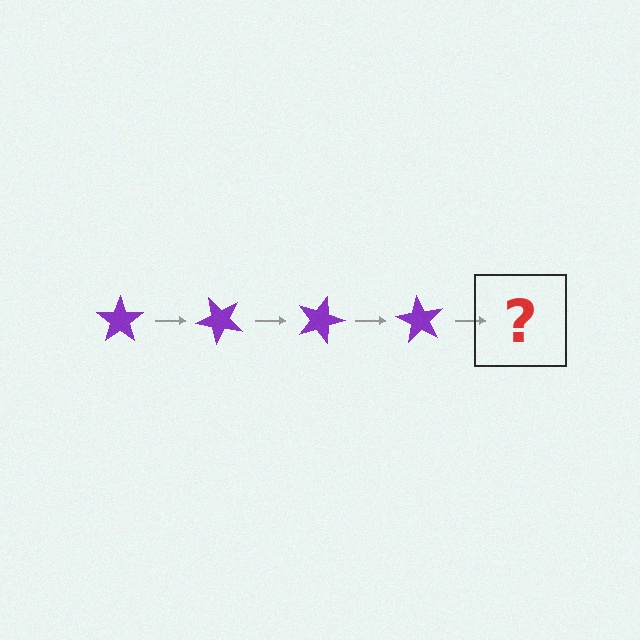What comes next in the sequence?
The next element should be a purple star rotated 180 degrees.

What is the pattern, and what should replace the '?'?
The pattern is that the star rotates 45 degrees each step. The '?' should be a purple star rotated 180 degrees.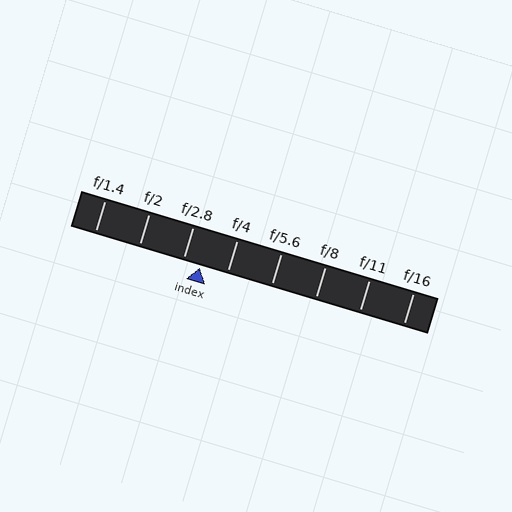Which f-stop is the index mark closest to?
The index mark is closest to f/2.8.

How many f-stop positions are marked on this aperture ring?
There are 8 f-stop positions marked.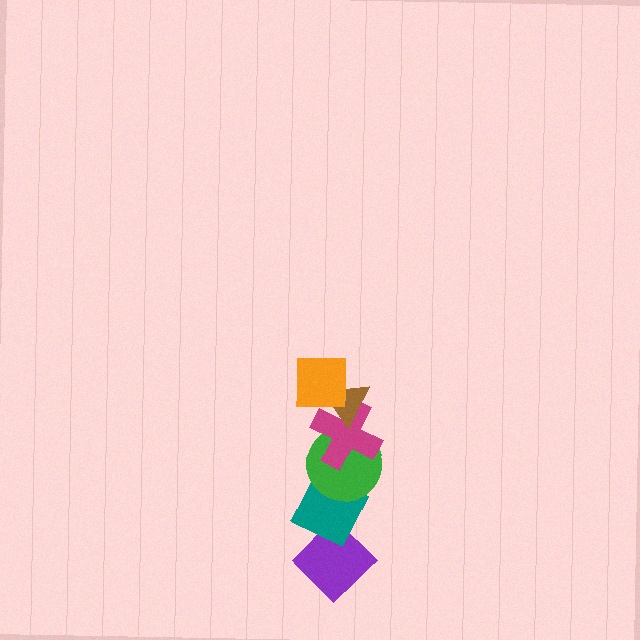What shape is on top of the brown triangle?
The orange square is on top of the brown triangle.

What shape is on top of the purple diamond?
The teal diamond is on top of the purple diamond.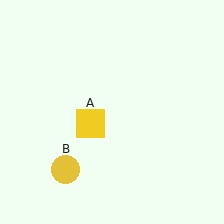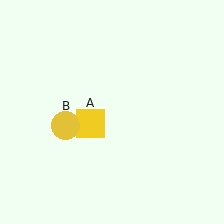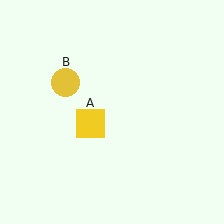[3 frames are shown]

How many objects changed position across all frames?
1 object changed position: yellow circle (object B).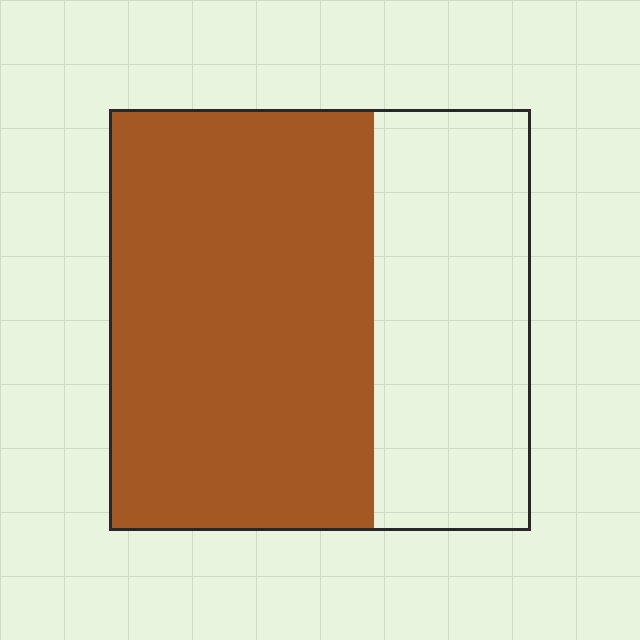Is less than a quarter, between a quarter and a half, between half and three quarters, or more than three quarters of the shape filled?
Between half and three quarters.